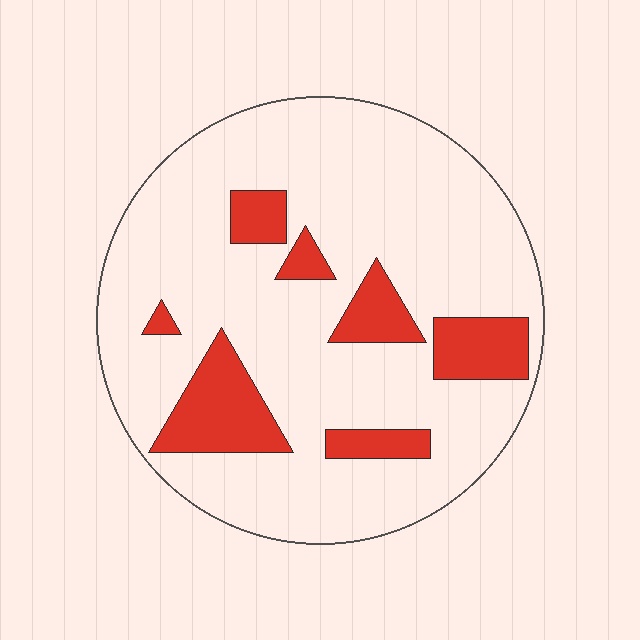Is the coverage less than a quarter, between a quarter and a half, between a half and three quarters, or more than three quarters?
Less than a quarter.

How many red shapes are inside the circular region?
7.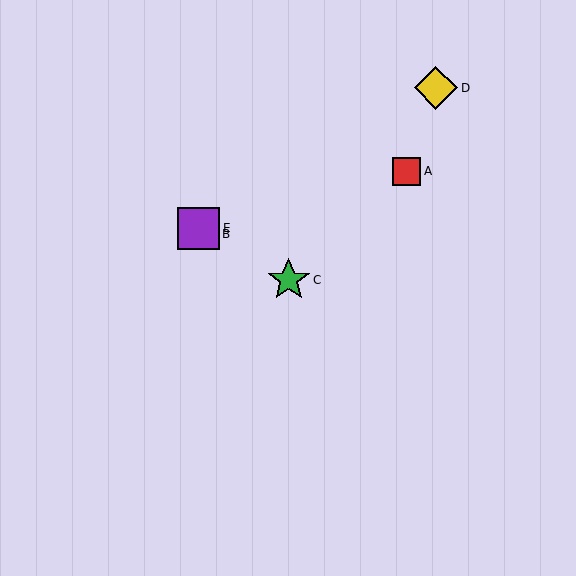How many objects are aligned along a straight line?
3 objects (B, C, E) are aligned along a straight line.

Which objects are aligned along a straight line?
Objects B, C, E are aligned along a straight line.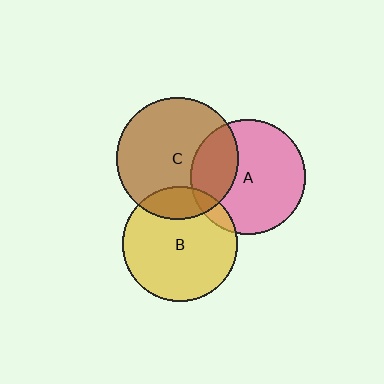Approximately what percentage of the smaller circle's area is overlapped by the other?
Approximately 20%.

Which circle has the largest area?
Circle C (brown).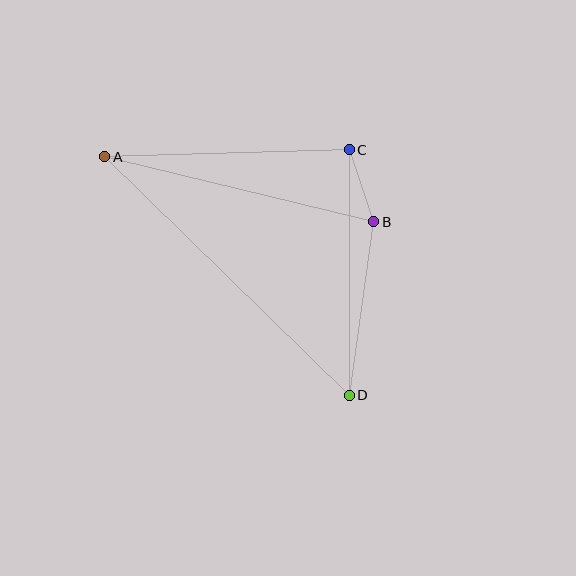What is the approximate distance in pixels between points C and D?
The distance between C and D is approximately 245 pixels.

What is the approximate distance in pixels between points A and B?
The distance between A and B is approximately 277 pixels.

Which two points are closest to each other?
Points B and C are closest to each other.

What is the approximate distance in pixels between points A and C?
The distance between A and C is approximately 244 pixels.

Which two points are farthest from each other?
Points A and D are farthest from each other.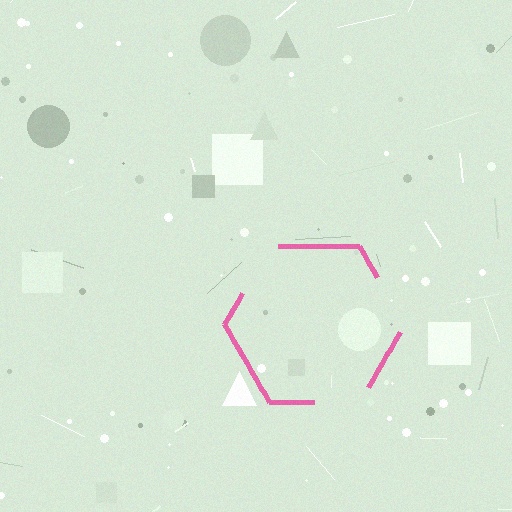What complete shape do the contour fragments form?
The contour fragments form a hexagon.